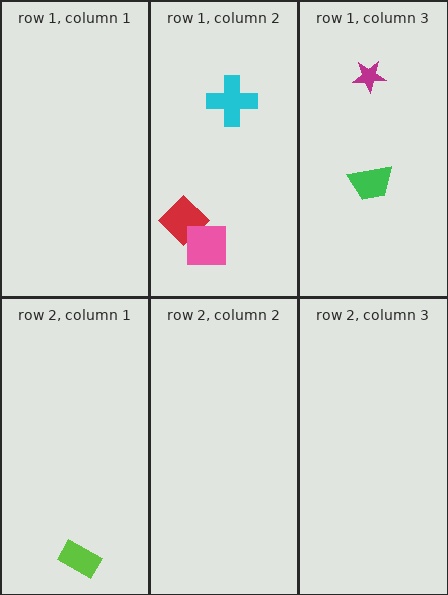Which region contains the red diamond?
The row 1, column 2 region.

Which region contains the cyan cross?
The row 1, column 2 region.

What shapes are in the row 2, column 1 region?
The lime rectangle.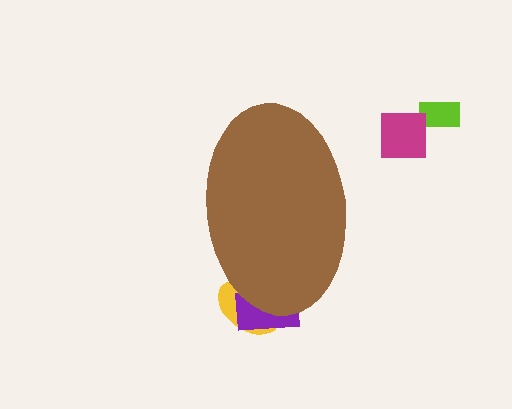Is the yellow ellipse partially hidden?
Yes, the yellow ellipse is partially hidden behind the brown ellipse.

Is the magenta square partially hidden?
No, the magenta square is fully visible.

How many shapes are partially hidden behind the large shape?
2 shapes are partially hidden.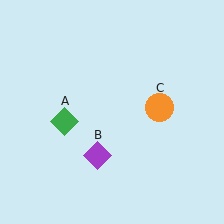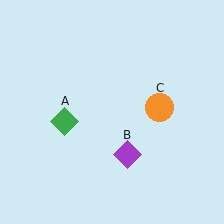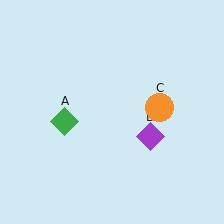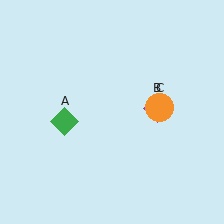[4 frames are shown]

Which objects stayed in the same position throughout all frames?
Green diamond (object A) and orange circle (object C) remained stationary.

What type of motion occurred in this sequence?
The purple diamond (object B) rotated counterclockwise around the center of the scene.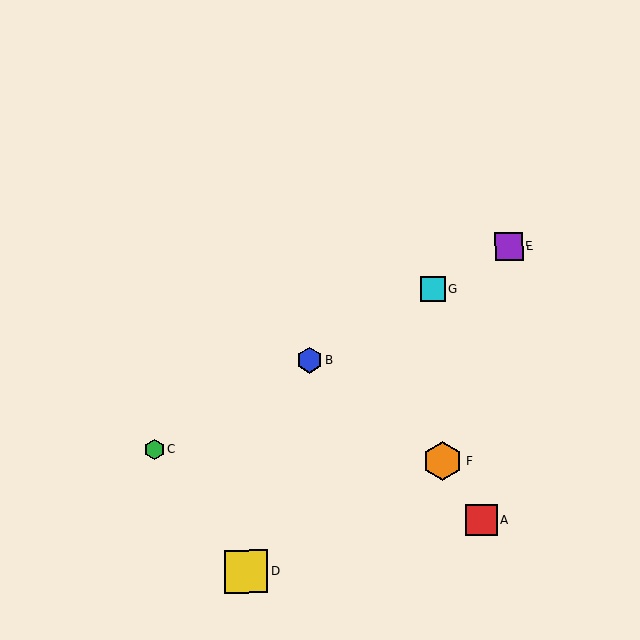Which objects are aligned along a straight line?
Objects B, C, E, G are aligned along a straight line.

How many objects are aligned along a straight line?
4 objects (B, C, E, G) are aligned along a straight line.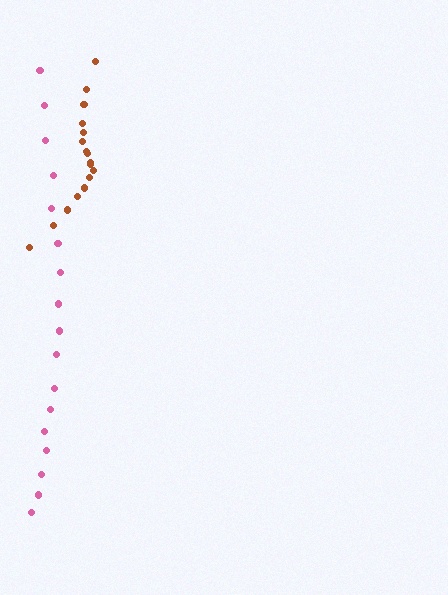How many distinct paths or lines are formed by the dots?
There are 2 distinct paths.